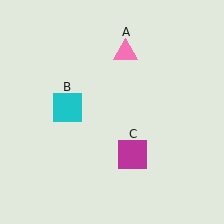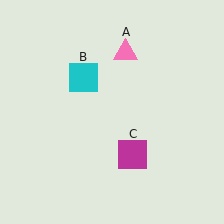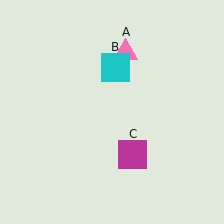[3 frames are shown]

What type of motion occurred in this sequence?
The cyan square (object B) rotated clockwise around the center of the scene.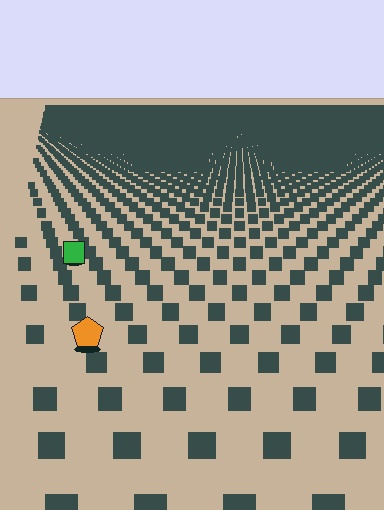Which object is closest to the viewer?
The orange pentagon is closest. The texture marks near it are larger and more spread out.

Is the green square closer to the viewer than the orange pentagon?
No. The orange pentagon is closer — you can tell from the texture gradient: the ground texture is coarser near it.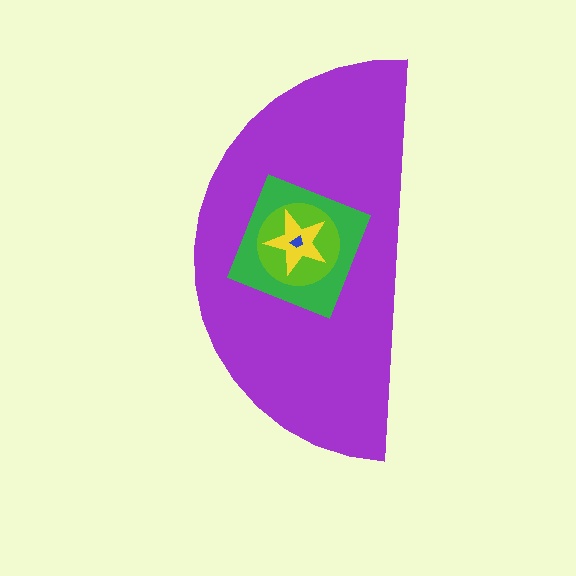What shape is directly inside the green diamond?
The lime circle.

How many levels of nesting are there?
5.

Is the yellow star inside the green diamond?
Yes.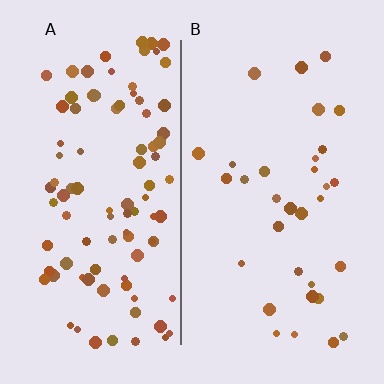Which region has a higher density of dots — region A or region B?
A (the left).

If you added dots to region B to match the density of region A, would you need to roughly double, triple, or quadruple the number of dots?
Approximately triple.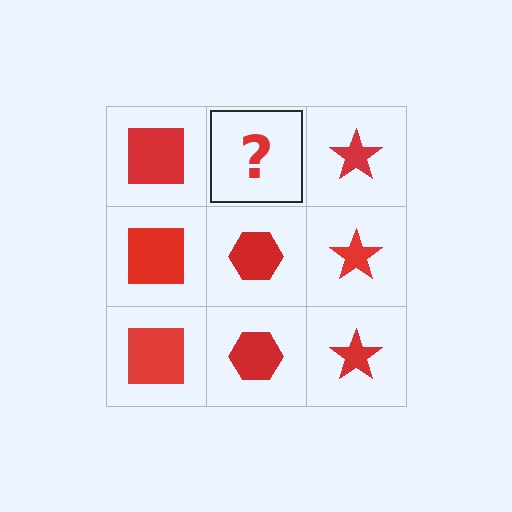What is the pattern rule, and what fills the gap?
The rule is that each column has a consistent shape. The gap should be filled with a red hexagon.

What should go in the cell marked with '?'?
The missing cell should contain a red hexagon.